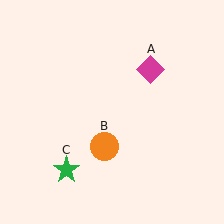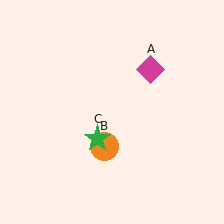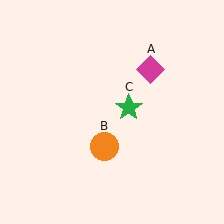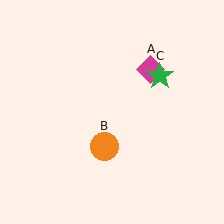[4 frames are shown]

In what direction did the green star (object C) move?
The green star (object C) moved up and to the right.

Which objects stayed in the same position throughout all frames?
Magenta diamond (object A) and orange circle (object B) remained stationary.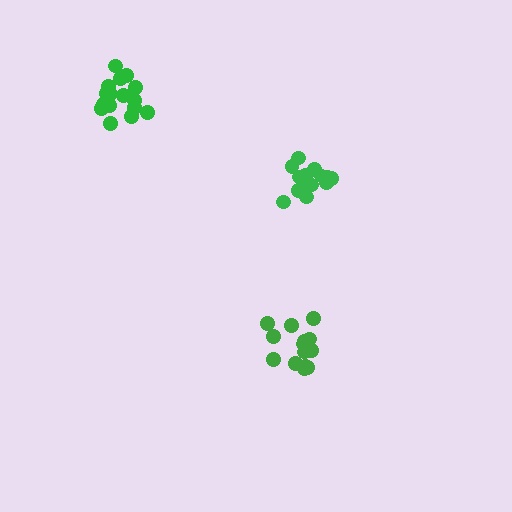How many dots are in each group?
Group 1: 17 dots, Group 2: 14 dots, Group 3: 15 dots (46 total).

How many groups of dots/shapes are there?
There are 3 groups.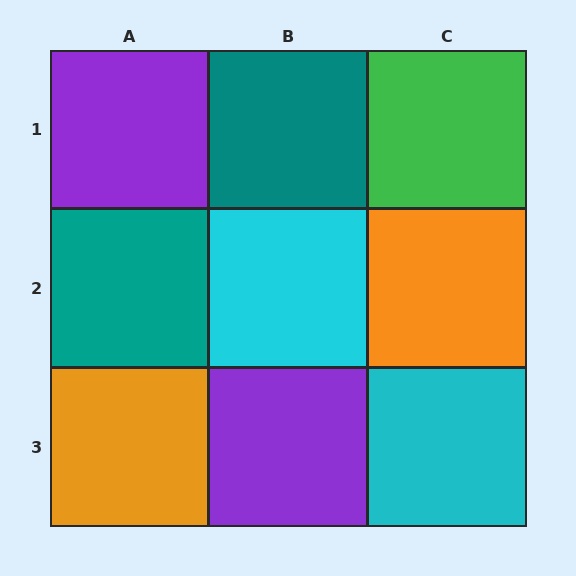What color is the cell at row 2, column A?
Teal.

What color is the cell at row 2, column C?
Orange.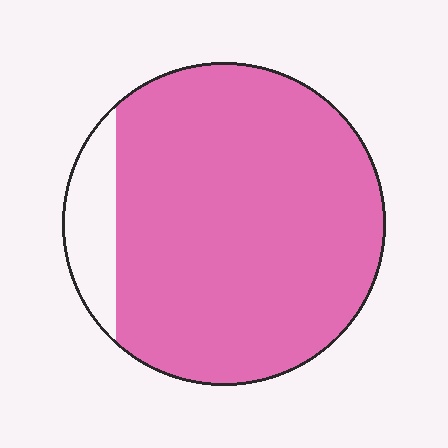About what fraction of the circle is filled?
About nine tenths (9/10).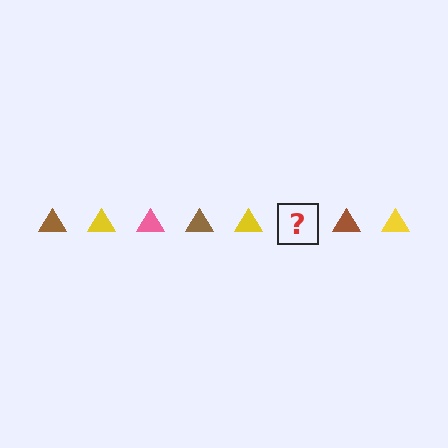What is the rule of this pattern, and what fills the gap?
The rule is that the pattern cycles through brown, yellow, pink triangles. The gap should be filled with a pink triangle.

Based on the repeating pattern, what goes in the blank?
The blank should be a pink triangle.